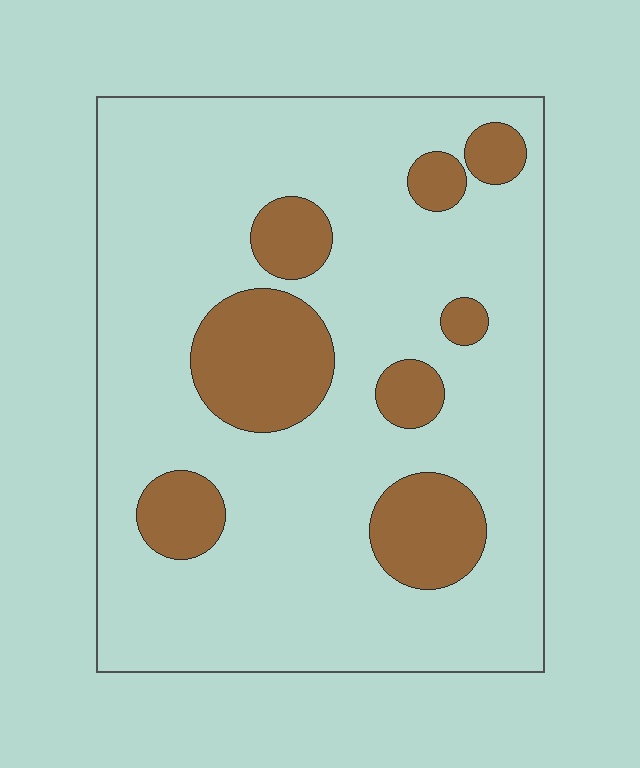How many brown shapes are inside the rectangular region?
8.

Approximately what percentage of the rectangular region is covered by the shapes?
Approximately 20%.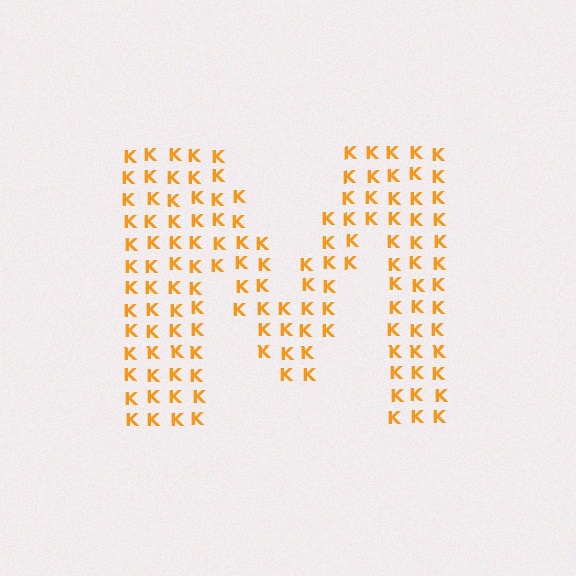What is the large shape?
The large shape is the letter M.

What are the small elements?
The small elements are letter K's.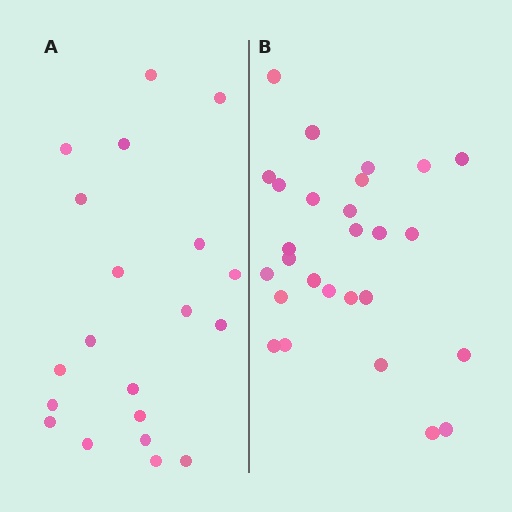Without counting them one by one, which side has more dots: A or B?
Region B (the right region) has more dots.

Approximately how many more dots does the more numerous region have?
Region B has roughly 8 or so more dots than region A.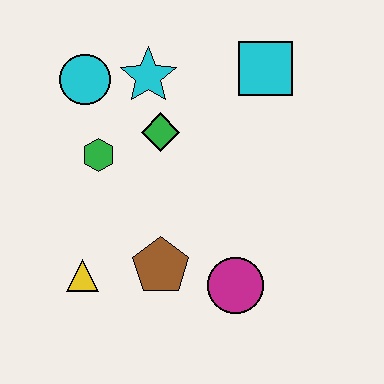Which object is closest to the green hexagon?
The green diamond is closest to the green hexagon.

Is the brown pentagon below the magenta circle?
No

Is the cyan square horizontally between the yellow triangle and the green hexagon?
No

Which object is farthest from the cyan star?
The magenta circle is farthest from the cyan star.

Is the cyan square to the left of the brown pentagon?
No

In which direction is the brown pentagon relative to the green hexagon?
The brown pentagon is below the green hexagon.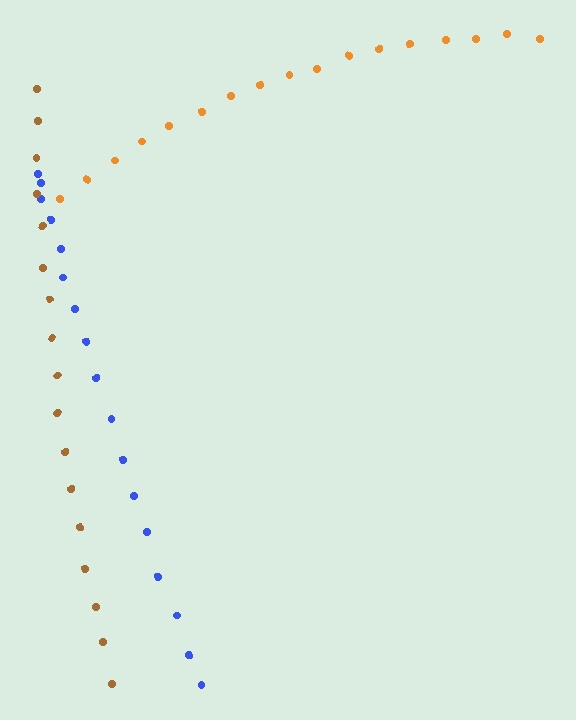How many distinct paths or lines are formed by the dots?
There are 3 distinct paths.